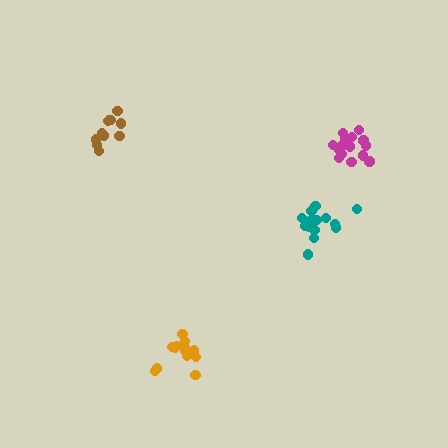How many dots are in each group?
Group 1: 12 dots, Group 2: 14 dots, Group 3: 15 dots, Group 4: 15 dots (56 total).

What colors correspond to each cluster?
The clusters are colored: brown, orange, teal, magenta.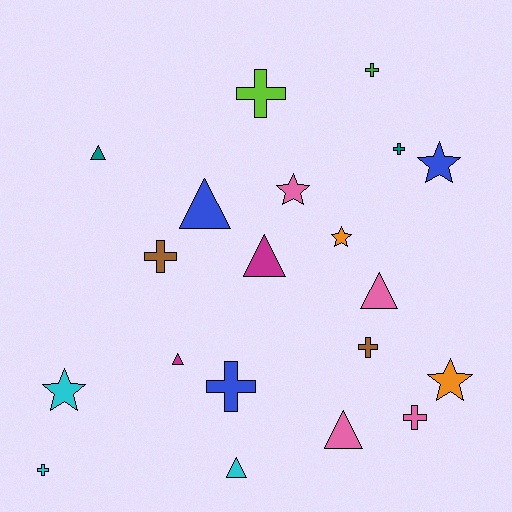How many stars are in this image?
There are 5 stars.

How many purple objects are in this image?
There are no purple objects.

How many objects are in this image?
There are 20 objects.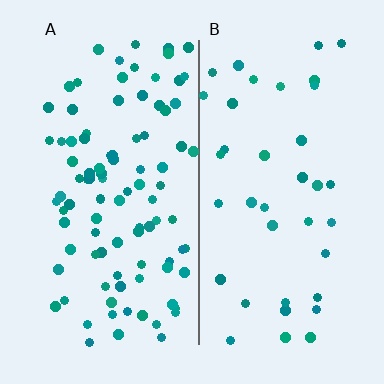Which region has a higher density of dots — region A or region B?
A (the left).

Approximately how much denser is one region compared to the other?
Approximately 2.5× — region A over region B.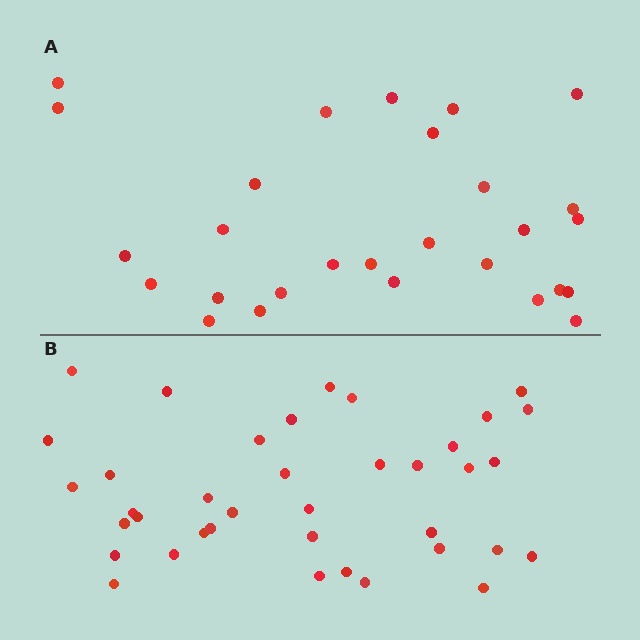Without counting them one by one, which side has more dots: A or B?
Region B (the bottom region) has more dots.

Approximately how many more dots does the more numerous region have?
Region B has roughly 10 or so more dots than region A.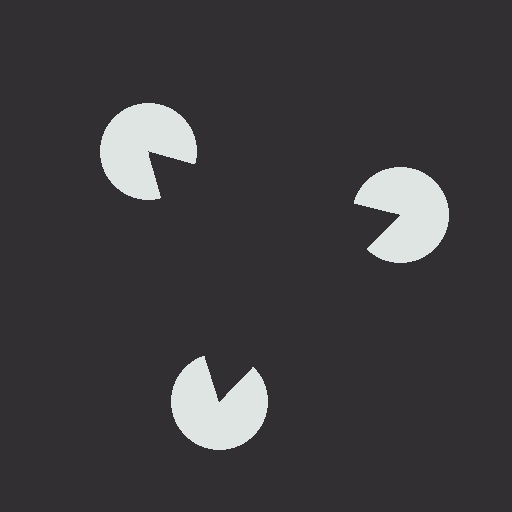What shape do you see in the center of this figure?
An illusory triangle — its edges are inferred from the aligned wedge cuts in the pac-man discs, not physically drawn.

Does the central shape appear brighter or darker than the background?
It typically appears slightly darker than the background, even though no actual brightness change is drawn.